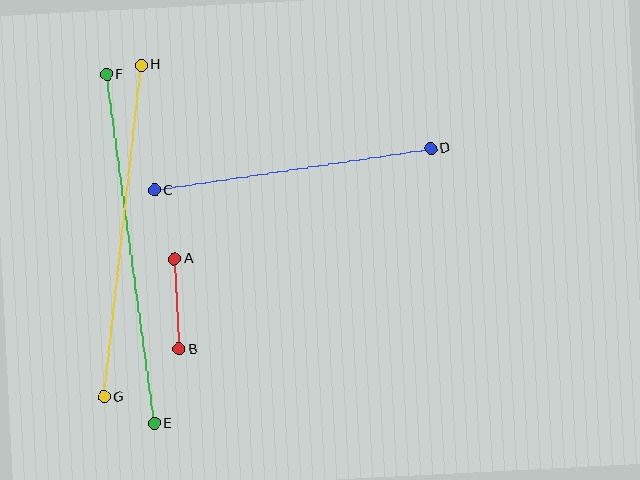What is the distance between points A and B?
The distance is approximately 90 pixels.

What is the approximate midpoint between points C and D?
The midpoint is at approximately (293, 169) pixels.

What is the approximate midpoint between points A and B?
The midpoint is at approximately (177, 304) pixels.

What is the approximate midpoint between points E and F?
The midpoint is at approximately (131, 249) pixels.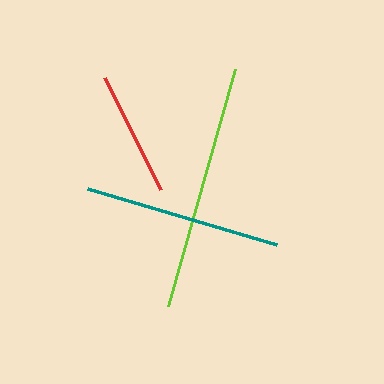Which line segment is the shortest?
The red line is the shortest at approximately 126 pixels.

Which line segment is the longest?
The lime line is the longest at approximately 246 pixels.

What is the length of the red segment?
The red segment is approximately 126 pixels long.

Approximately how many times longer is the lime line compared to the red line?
The lime line is approximately 2.0 times the length of the red line.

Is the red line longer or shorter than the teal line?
The teal line is longer than the red line.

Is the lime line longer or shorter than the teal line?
The lime line is longer than the teal line.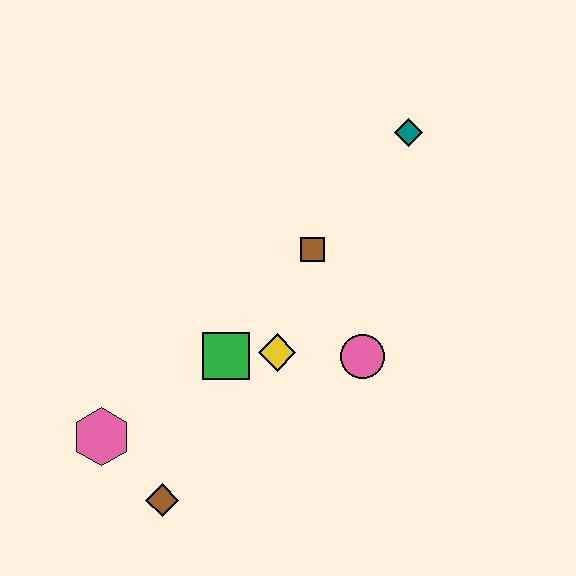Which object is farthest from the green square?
The teal diamond is farthest from the green square.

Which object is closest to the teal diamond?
The brown square is closest to the teal diamond.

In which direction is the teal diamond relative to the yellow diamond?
The teal diamond is above the yellow diamond.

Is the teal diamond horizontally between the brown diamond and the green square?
No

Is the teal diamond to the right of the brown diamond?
Yes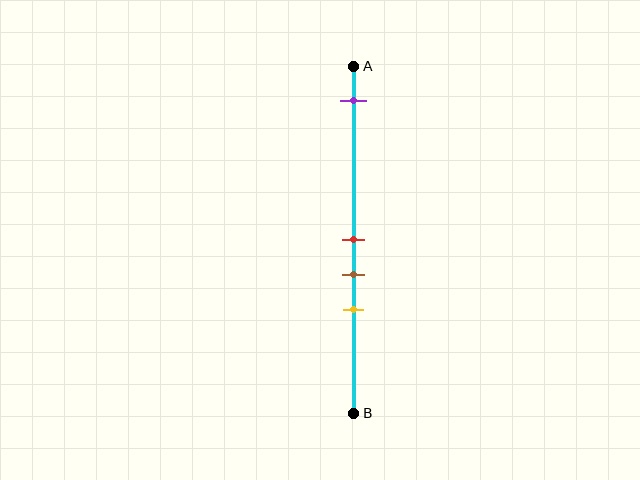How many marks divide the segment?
There are 4 marks dividing the segment.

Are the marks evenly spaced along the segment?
No, the marks are not evenly spaced.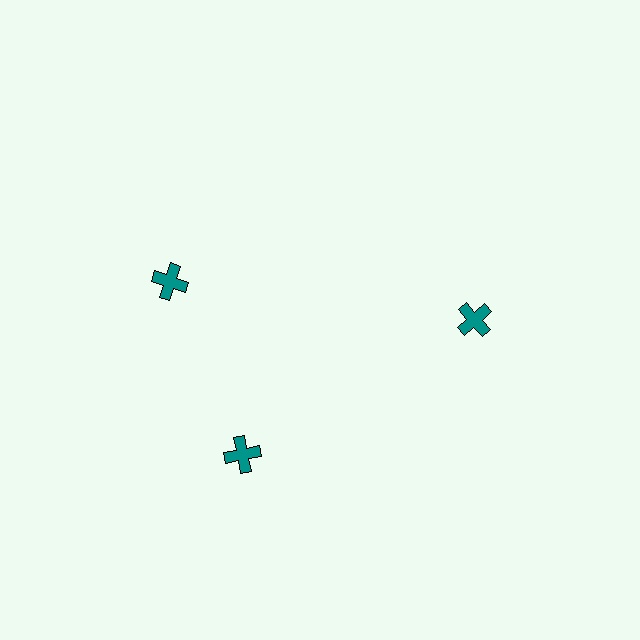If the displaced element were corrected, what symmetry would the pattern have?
It would have 3-fold rotational symmetry — the pattern would map onto itself every 120 degrees.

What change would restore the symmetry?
The symmetry would be restored by rotating it back into even spacing with its neighbors so that all 3 crosses sit at equal angles and equal distance from the center.